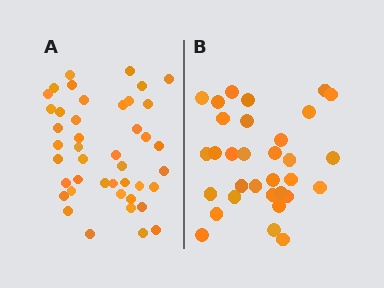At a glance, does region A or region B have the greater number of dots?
Region A (the left region) has more dots.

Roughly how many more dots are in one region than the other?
Region A has roughly 12 or so more dots than region B.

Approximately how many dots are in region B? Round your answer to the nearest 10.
About 30 dots. (The exact count is 32, which rounds to 30.)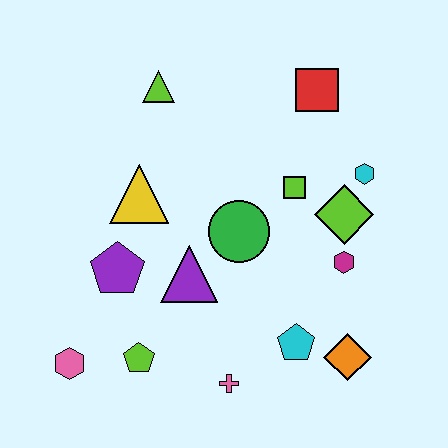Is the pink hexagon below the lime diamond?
Yes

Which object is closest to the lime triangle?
The yellow triangle is closest to the lime triangle.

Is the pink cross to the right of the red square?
No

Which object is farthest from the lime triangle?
The orange diamond is farthest from the lime triangle.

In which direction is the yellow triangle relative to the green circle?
The yellow triangle is to the left of the green circle.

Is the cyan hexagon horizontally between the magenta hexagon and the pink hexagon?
No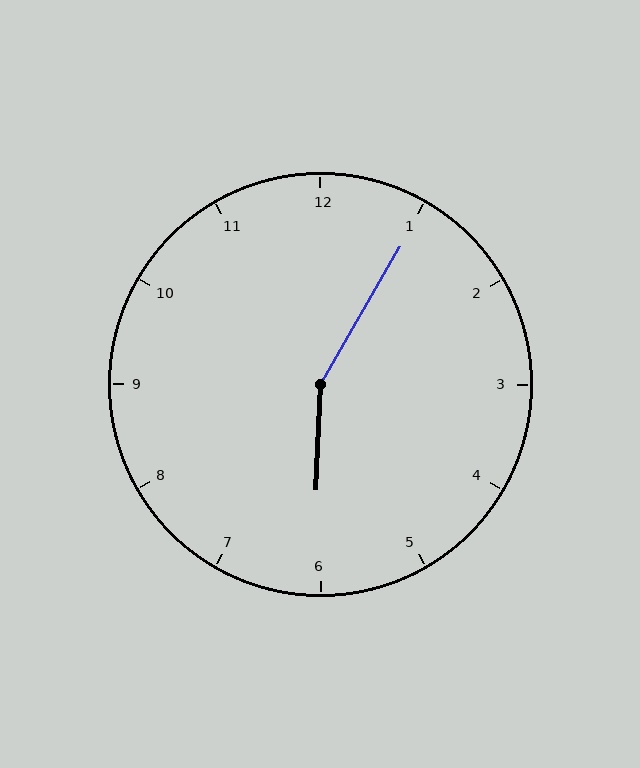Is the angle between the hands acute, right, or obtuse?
It is obtuse.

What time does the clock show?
6:05.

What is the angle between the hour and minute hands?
Approximately 152 degrees.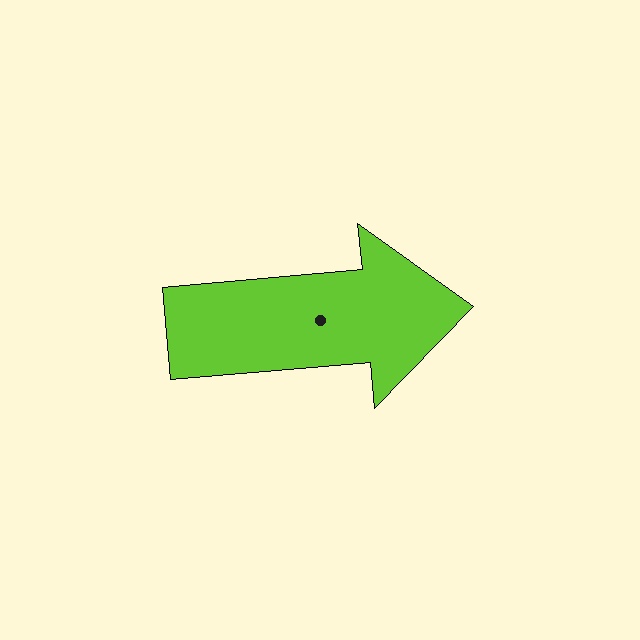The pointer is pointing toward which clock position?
Roughly 3 o'clock.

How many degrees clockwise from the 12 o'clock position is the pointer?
Approximately 85 degrees.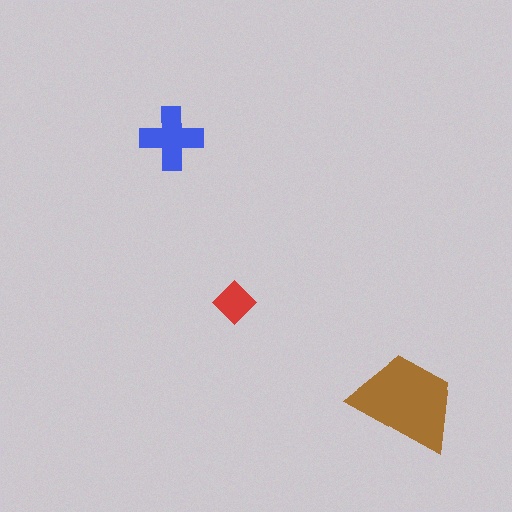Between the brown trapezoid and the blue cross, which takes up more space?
The brown trapezoid.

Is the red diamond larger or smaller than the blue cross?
Smaller.